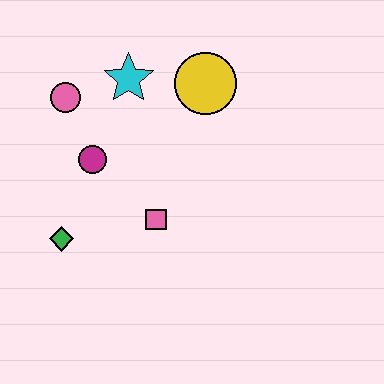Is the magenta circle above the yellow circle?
No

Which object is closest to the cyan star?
The pink circle is closest to the cyan star.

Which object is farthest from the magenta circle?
The yellow circle is farthest from the magenta circle.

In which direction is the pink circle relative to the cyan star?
The pink circle is to the left of the cyan star.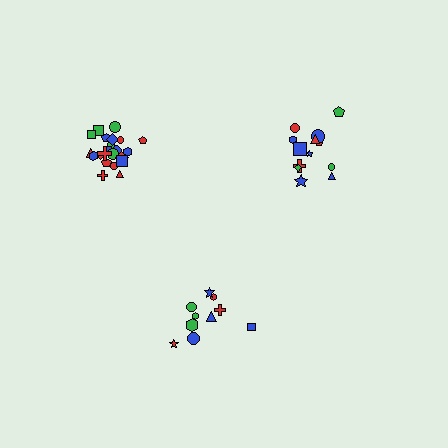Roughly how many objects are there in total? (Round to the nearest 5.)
Roughly 45 objects in total.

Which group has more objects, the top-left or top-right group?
The top-left group.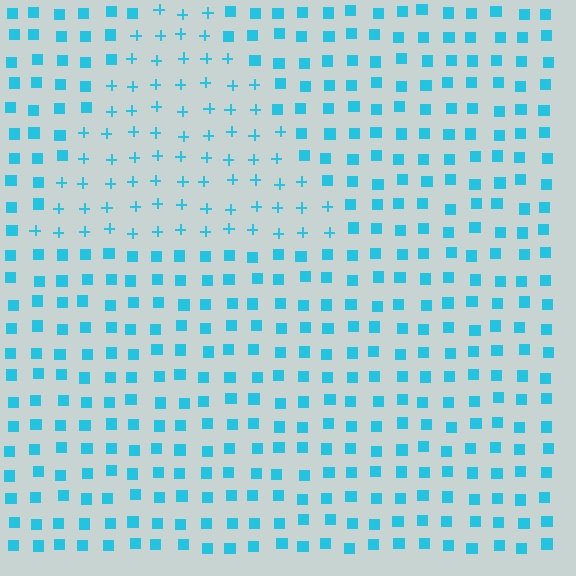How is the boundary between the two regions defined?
The boundary is defined by a change in element shape: plus signs inside vs. squares outside. All elements share the same color and spacing.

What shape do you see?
I see a triangle.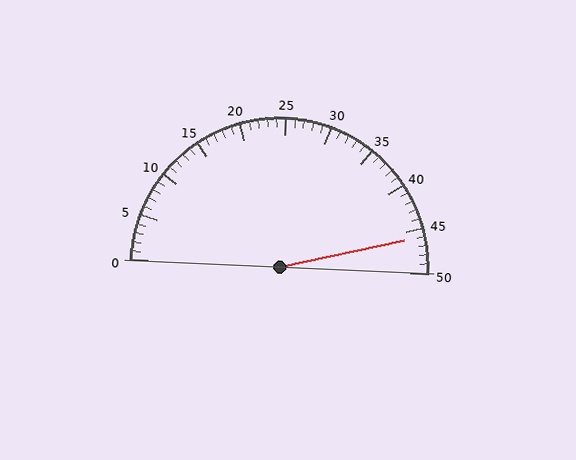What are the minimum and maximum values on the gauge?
The gauge ranges from 0 to 50.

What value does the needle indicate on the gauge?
The needle indicates approximately 46.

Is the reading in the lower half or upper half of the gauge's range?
The reading is in the upper half of the range (0 to 50).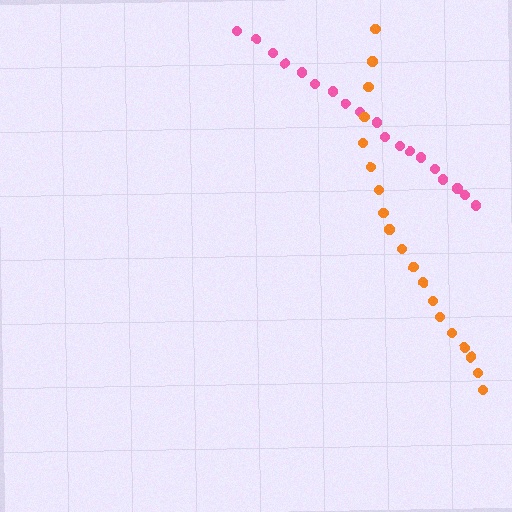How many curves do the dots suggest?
There are 2 distinct paths.